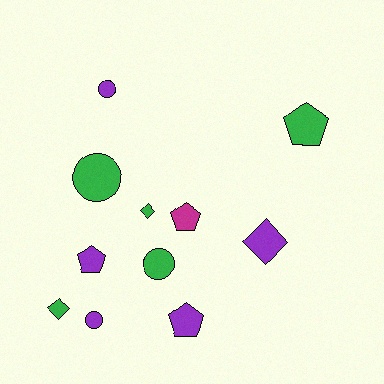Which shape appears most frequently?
Circle, with 4 objects.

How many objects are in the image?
There are 11 objects.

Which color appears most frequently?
Purple, with 5 objects.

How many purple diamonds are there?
There is 1 purple diamond.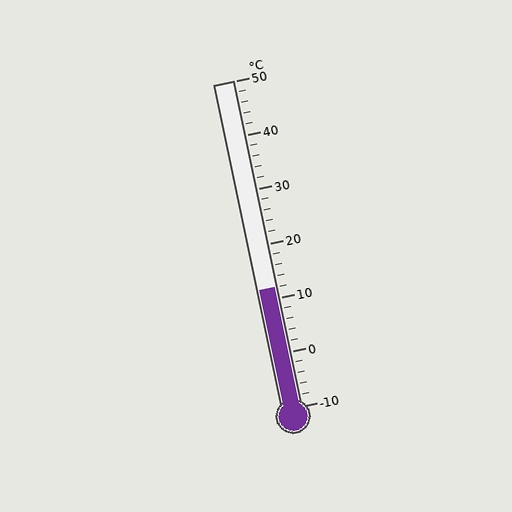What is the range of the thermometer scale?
The thermometer scale ranges from -10°C to 50°C.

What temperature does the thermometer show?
The thermometer shows approximately 12°C.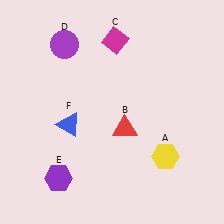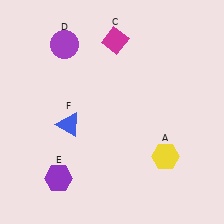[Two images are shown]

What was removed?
The red triangle (B) was removed in Image 2.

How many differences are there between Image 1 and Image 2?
There is 1 difference between the two images.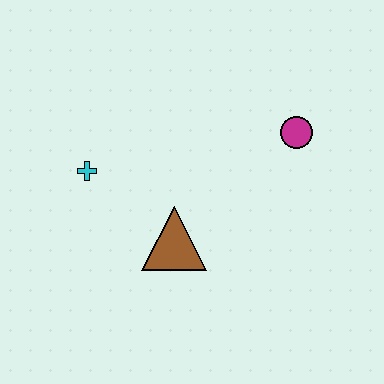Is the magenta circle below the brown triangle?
No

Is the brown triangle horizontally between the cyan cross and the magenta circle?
Yes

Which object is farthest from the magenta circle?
The cyan cross is farthest from the magenta circle.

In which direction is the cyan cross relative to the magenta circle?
The cyan cross is to the left of the magenta circle.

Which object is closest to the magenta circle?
The brown triangle is closest to the magenta circle.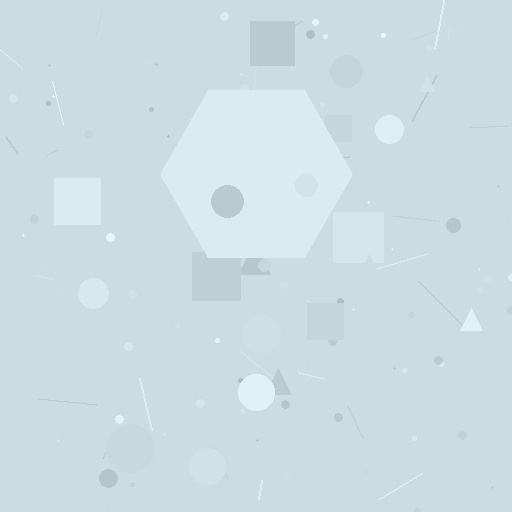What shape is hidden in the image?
A hexagon is hidden in the image.